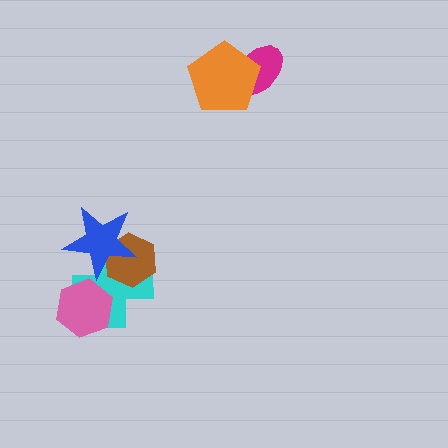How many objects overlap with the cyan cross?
3 objects overlap with the cyan cross.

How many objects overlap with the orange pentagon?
1 object overlaps with the orange pentagon.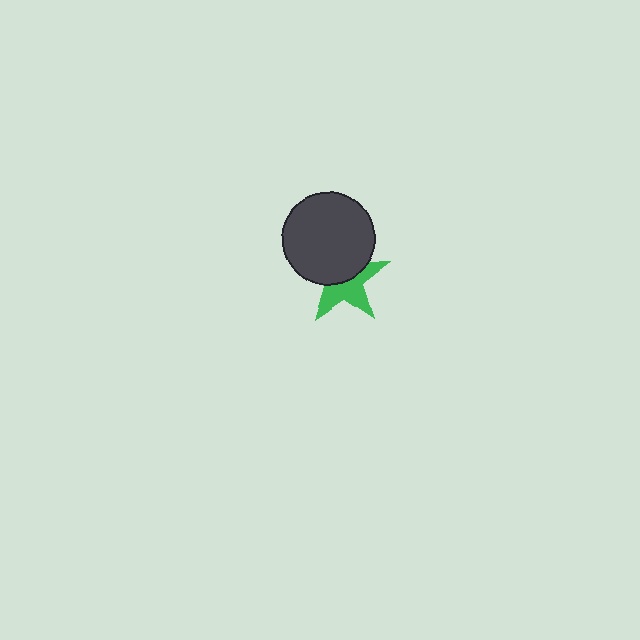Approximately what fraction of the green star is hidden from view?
Roughly 50% of the green star is hidden behind the dark gray circle.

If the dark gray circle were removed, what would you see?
You would see the complete green star.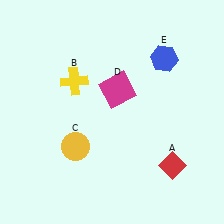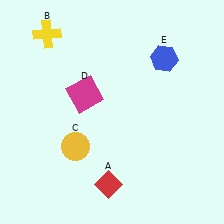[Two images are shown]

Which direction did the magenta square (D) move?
The magenta square (D) moved left.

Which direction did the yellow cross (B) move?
The yellow cross (B) moved up.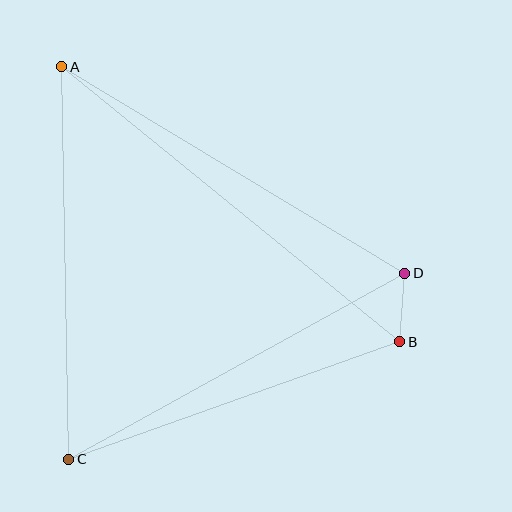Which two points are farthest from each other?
Points A and B are farthest from each other.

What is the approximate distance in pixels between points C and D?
The distance between C and D is approximately 384 pixels.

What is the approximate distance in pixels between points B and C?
The distance between B and C is approximately 351 pixels.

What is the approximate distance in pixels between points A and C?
The distance between A and C is approximately 393 pixels.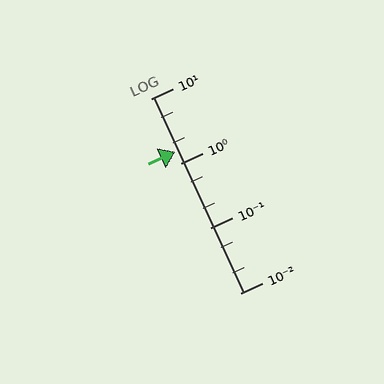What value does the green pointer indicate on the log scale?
The pointer indicates approximately 1.5.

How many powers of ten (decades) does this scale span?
The scale spans 3 decades, from 0.01 to 10.